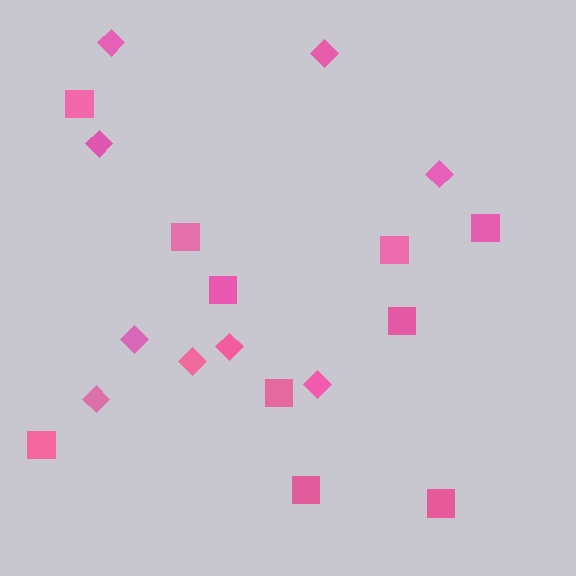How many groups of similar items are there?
There are 2 groups: one group of squares (10) and one group of diamonds (9).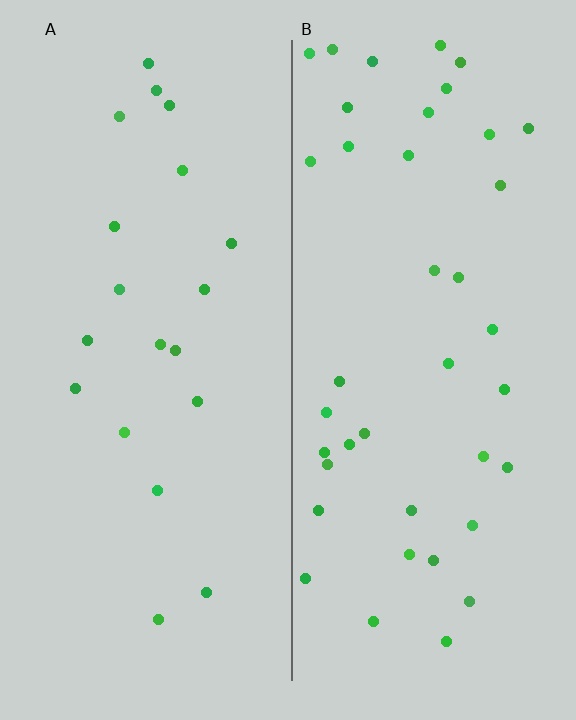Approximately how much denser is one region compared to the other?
Approximately 2.1× — region B over region A.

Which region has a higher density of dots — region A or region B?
B (the right).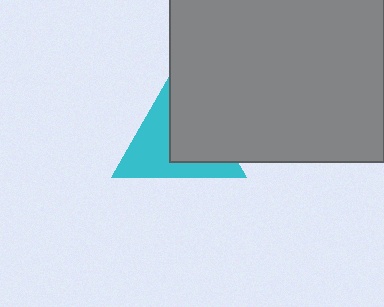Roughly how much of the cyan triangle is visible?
About half of it is visible (roughly 50%).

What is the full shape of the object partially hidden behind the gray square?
The partially hidden object is a cyan triangle.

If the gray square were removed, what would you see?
You would see the complete cyan triangle.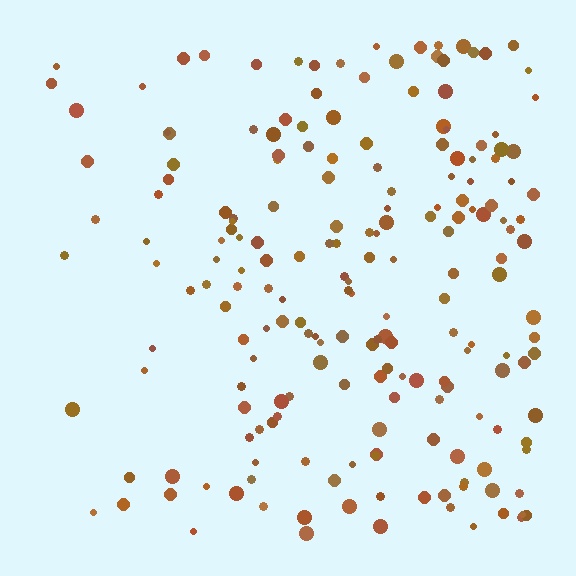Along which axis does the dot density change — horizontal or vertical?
Horizontal.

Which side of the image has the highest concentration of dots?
The right.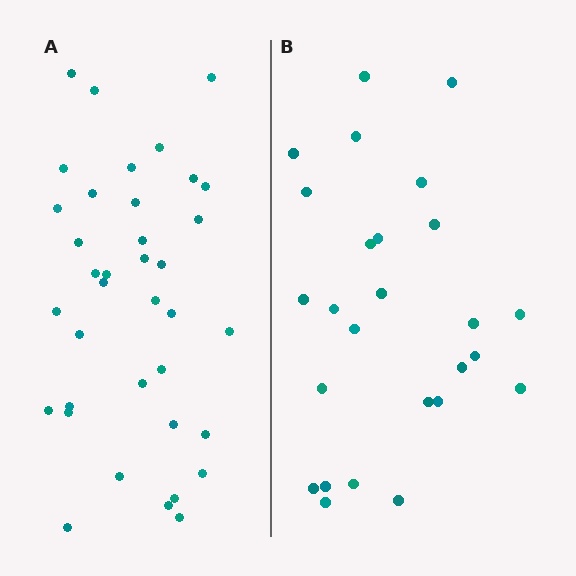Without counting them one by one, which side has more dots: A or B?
Region A (the left region) has more dots.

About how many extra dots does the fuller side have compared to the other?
Region A has roughly 12 or so more dots than region B.